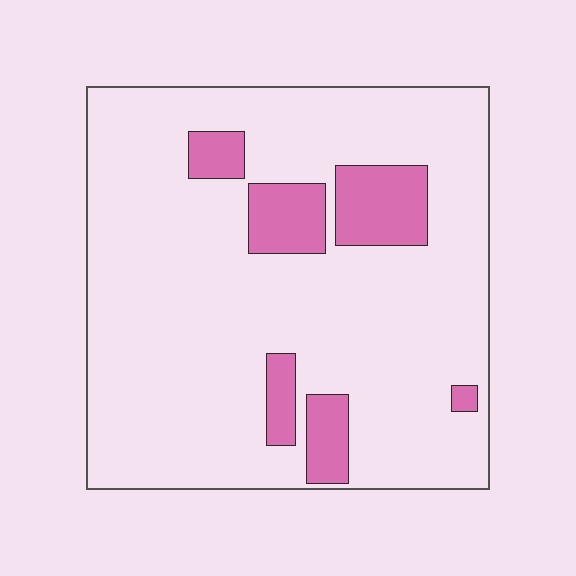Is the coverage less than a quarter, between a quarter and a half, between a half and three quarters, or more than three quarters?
Less than a quarter.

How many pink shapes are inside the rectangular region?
6.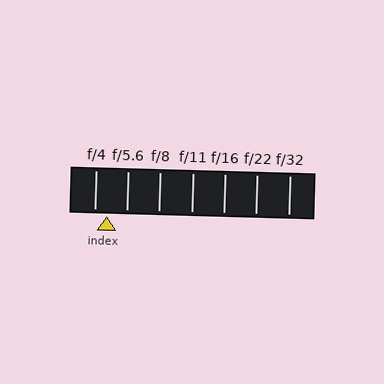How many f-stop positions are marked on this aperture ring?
There are 7 f-stop positions marked.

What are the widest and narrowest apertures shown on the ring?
The widest aperture shown is f/4 and the narrowest is f/32.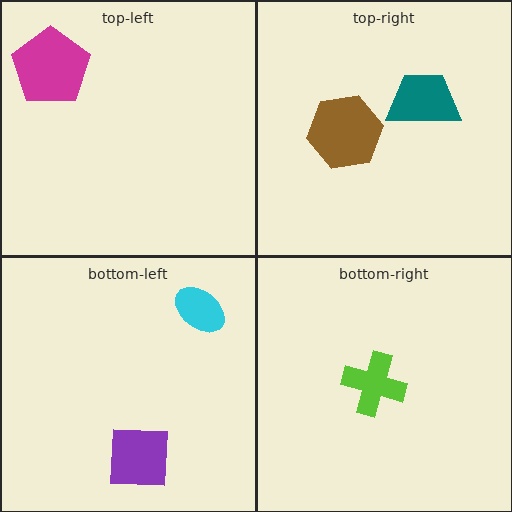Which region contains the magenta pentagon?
The top-left region.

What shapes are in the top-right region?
The teal trapezoid, the brown hexagon.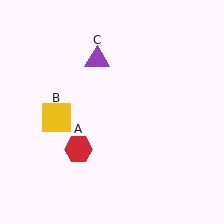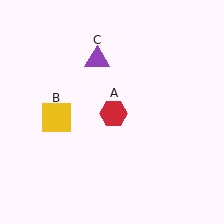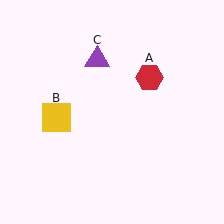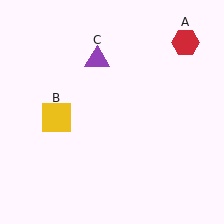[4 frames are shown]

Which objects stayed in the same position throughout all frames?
Yellow square (object B) and purple triangle (object C) remained stationary.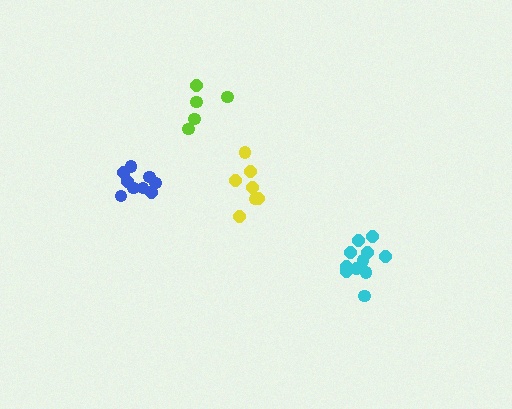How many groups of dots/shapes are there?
There are 4 groups.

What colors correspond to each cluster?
The clusters are colored: yellow, blue, cyan, lime.